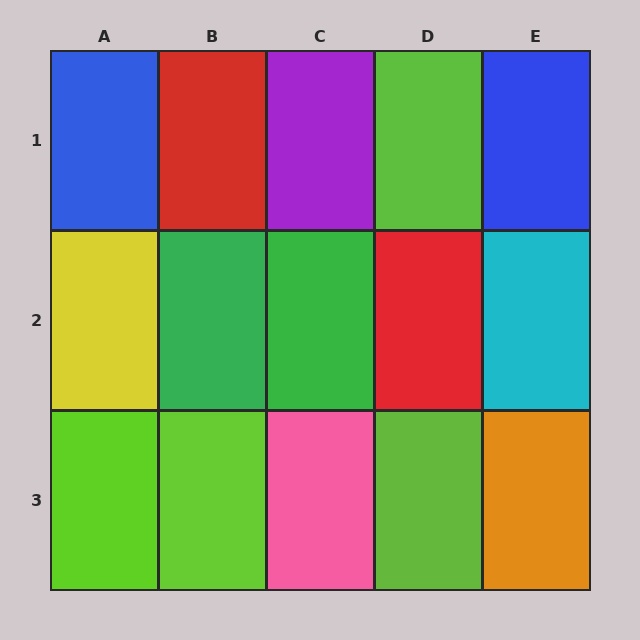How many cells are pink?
1 cell is pink.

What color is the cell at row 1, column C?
Purple.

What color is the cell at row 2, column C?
Green.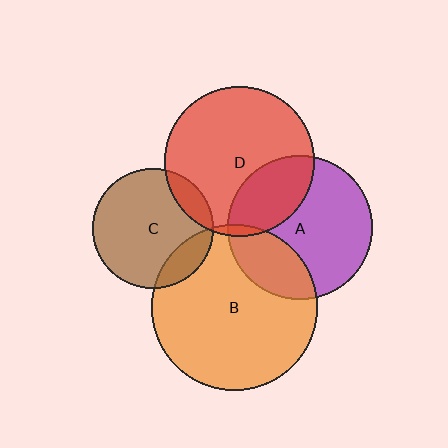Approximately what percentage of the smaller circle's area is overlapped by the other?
Approximately 15%.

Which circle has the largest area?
Circle B (orange).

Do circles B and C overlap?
Yes.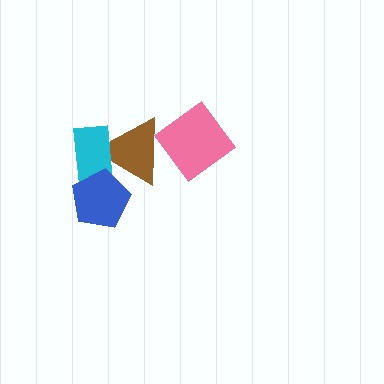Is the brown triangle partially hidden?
Yes, it is partially covered by another shape.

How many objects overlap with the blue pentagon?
2 objects overlap with the blue pentagon.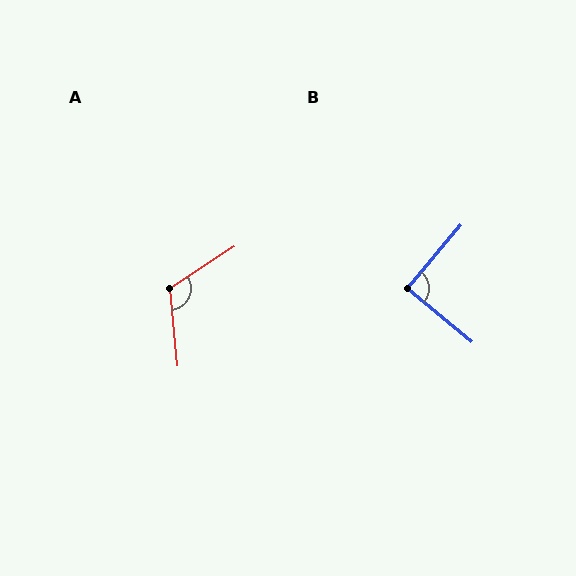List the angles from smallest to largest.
B (90°), A (118°).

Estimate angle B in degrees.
Approximately 90 degrees.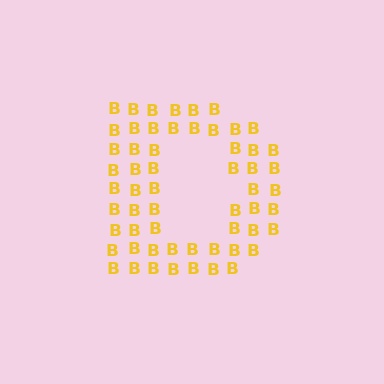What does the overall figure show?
The overall figure shows the letter D.